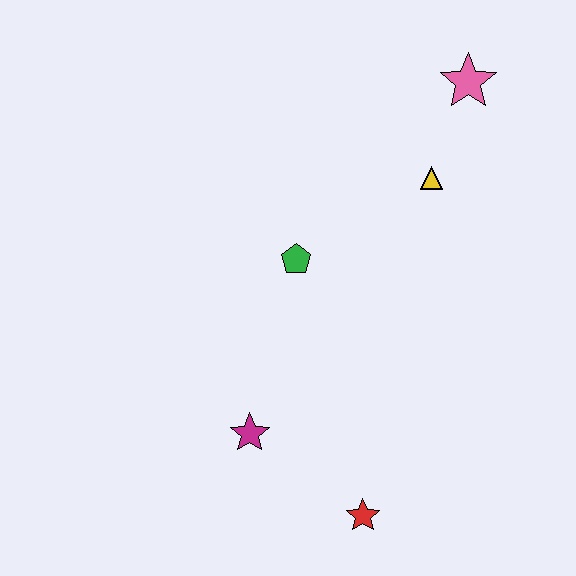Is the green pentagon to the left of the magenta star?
No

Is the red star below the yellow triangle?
Yes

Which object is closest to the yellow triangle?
The pink star is closest to the yellow triangle.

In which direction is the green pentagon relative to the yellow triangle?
The green pentagon is to the left of the yellow triangle.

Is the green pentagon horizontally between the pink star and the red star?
No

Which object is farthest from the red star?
The pink star is farthest from the red star.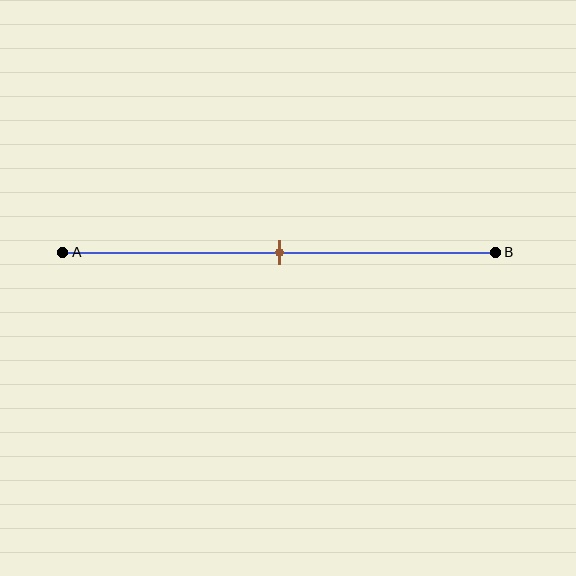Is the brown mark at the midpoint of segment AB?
Yes, the mark is approximately at the midpoint.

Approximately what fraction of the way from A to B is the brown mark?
The brown mark is approximately 50% of the way from A to B.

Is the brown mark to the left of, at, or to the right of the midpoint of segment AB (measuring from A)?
The brown mark is approximately at the midpoint of segment AB.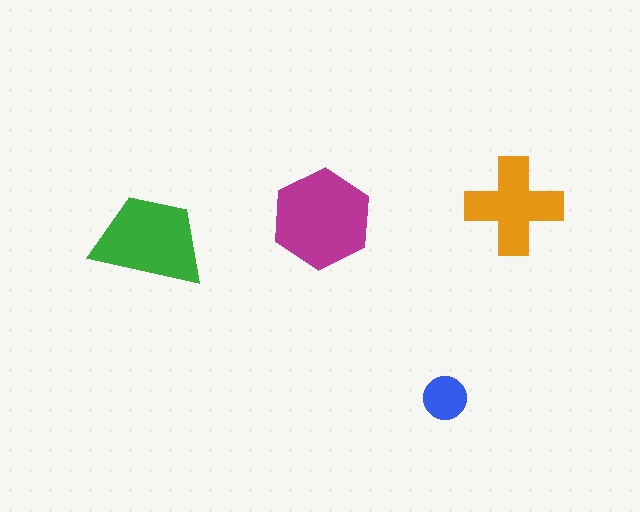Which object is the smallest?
The blue circle.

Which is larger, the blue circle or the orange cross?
The orange cross.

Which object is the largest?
The magenta hexagon.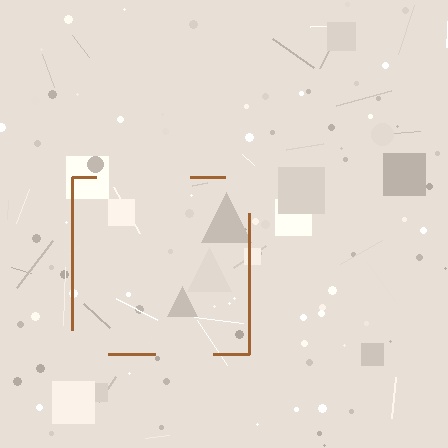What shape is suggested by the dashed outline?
The dashed outline suggests a square.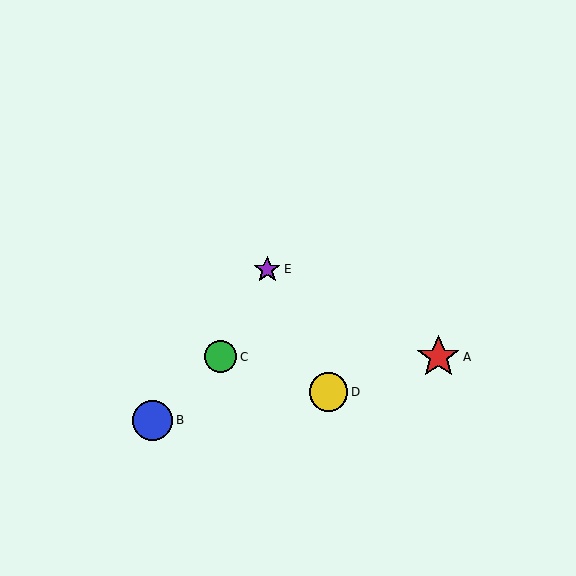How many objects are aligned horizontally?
2 objects (A, C) are aligned horizontally.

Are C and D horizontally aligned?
No, C is at y≈357 and D is at y≈392.